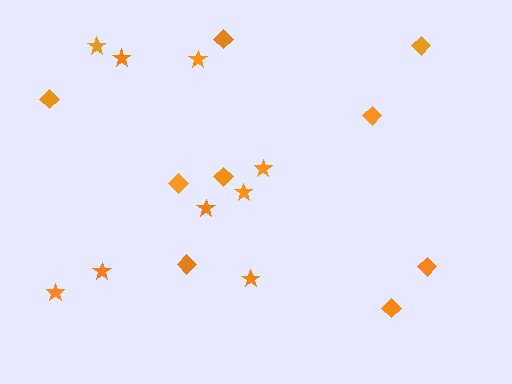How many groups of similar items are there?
There are 2 groups: one group of diamonds (9) and one group of stars (9).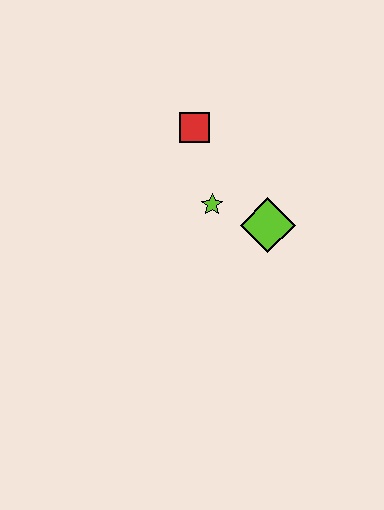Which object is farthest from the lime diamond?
The red square is farthest from the lime diamond.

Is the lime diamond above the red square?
No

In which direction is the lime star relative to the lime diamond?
The lime star is to the left of the lime diamond.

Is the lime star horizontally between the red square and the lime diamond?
Yes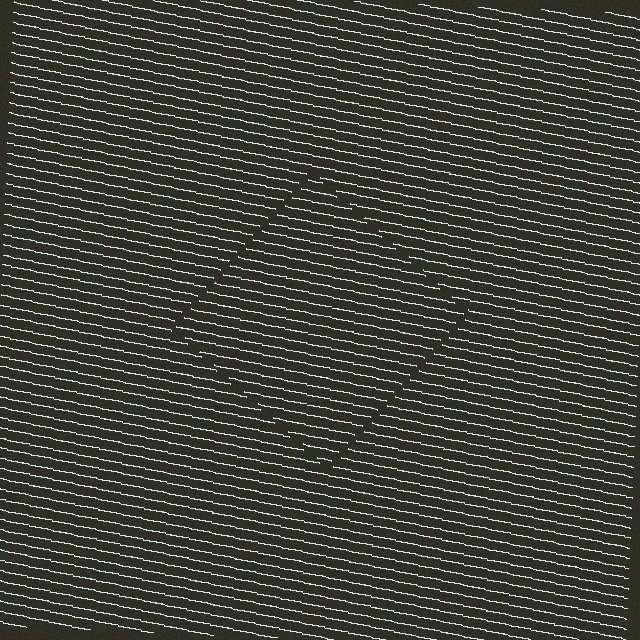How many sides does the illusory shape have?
4 sides — the line-ends trace a square.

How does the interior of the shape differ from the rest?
The interior of the shape contains the same grating, shifted by half a period — the contour is defined by the phase discontinuity where line-ends from the inner and outer gratings abut.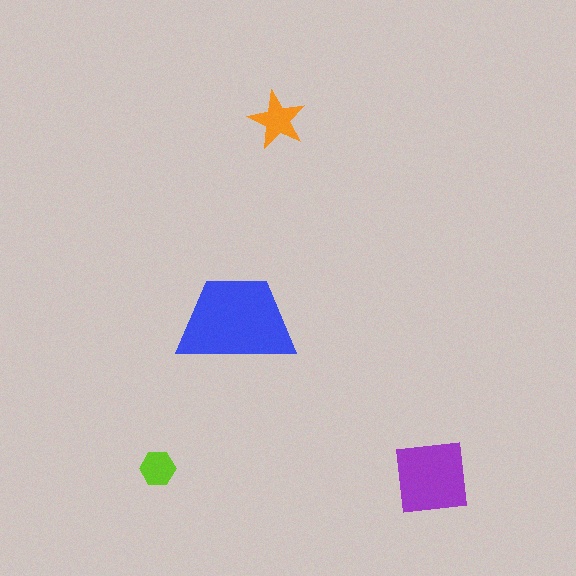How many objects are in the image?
There are 4 objects in the image.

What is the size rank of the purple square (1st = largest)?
2nd.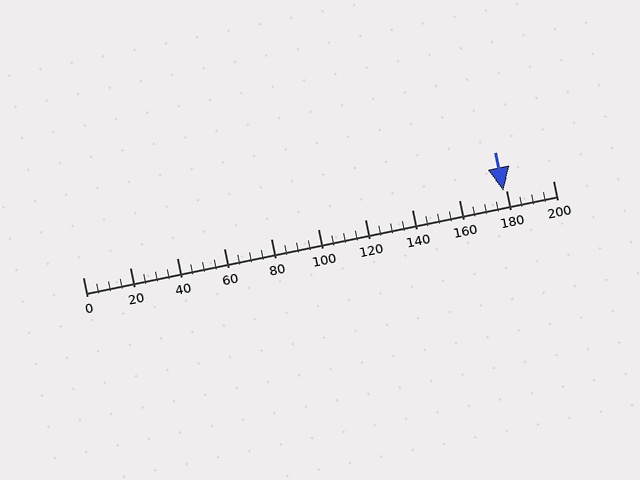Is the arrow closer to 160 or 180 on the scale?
The arrow is closer to 180.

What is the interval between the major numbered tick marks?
The major tick marks are spaced 20 units apart.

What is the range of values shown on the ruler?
The ruler shows values from 0 to 200.